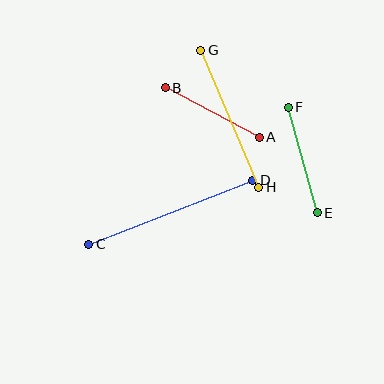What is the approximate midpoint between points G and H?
The midpoint is at approximately (230, 119) pixels.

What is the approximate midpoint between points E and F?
The midpoint is at approximately (303, 160) pixels.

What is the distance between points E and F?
The distance is approximately 109 pixels.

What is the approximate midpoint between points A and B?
The midpoint is at approximately (212, 113) pixels.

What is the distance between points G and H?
The distance is approximately 148 pixels.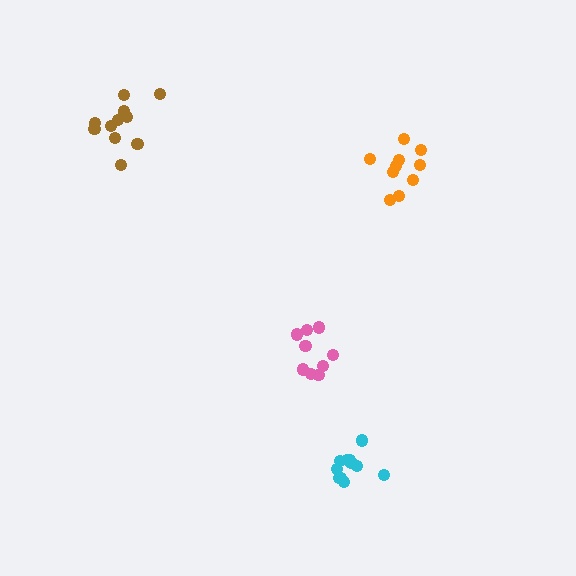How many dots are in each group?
Group 1: 10 dots, Group 2: 11 dots, Group 3: 9 dots, Group 4: 11 dots (41 total).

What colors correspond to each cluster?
The clusters are colored: orange, cyan, pink, brown.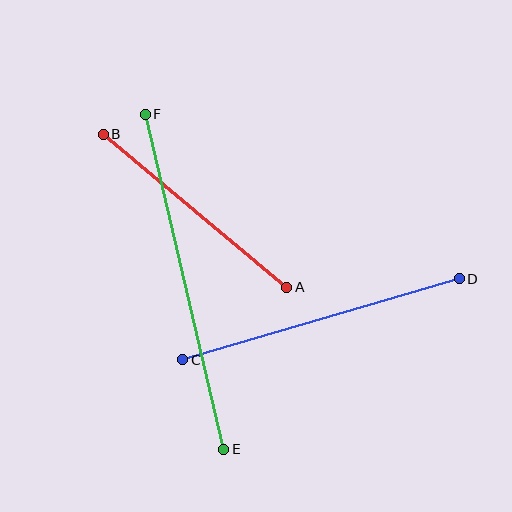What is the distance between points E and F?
The distance is approximately 344 pixels.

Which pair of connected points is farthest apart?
Points E and F are farthest apart.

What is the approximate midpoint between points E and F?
The midpoint is at approximately (184, 282) pixels.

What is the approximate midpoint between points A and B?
The midpoint is at approximately (195, 211) pixels.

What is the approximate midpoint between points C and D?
The midpoint is at approximately (321, 319) pixels.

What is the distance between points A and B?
The distance is approximately 239 pixels.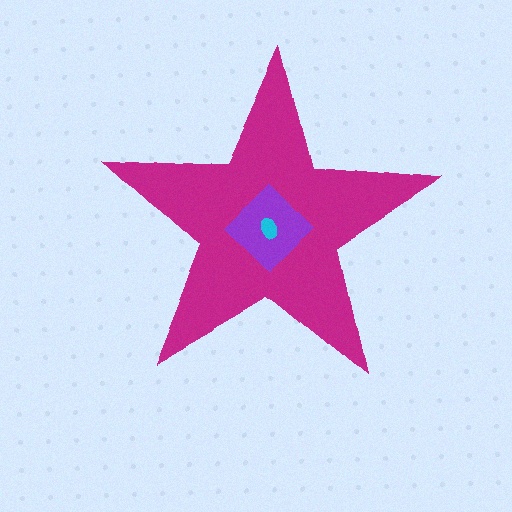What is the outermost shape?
The magenta star.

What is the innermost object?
The cyan ellipse.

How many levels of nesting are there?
3.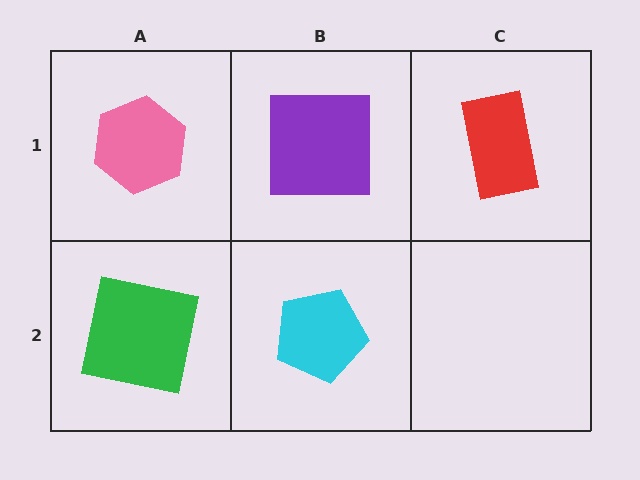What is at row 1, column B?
A purple square.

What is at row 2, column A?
A green square.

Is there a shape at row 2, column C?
No, that cell is empty.